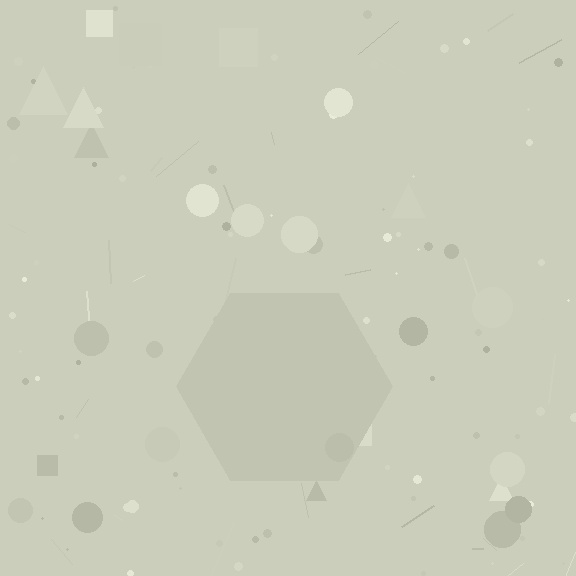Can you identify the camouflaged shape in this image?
The camouflaged shape is a hexagon.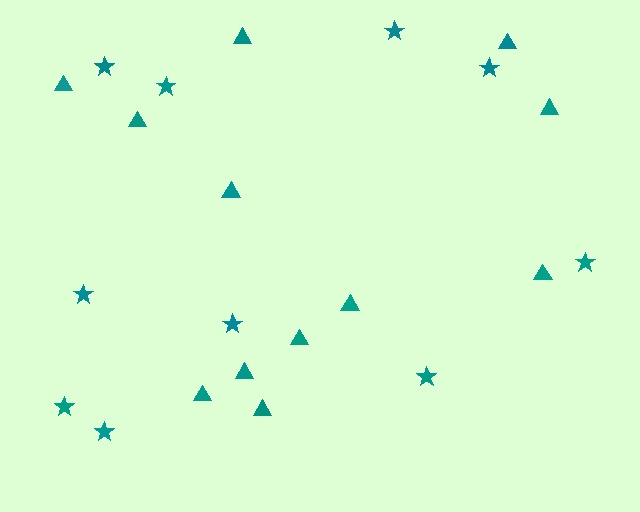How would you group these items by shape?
There are 2 groups: one group of stars (10) and one group of triangles (12).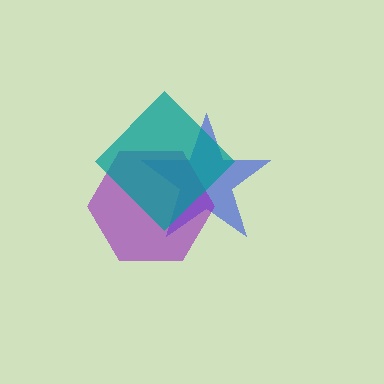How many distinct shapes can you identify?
There are 3 distinct shapes: a blue star, a purple hexagon, a teal diamond.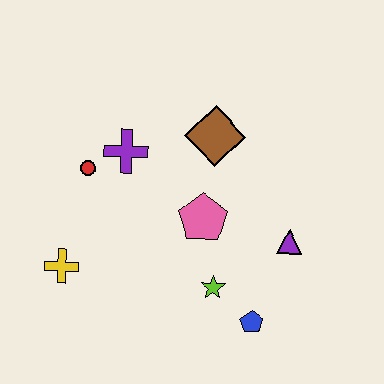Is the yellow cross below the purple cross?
Yes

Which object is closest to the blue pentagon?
The lime star is closest to the blue pentagon.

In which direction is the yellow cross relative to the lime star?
The yellow cross is to the left of the lime star.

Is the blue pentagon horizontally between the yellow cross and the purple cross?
No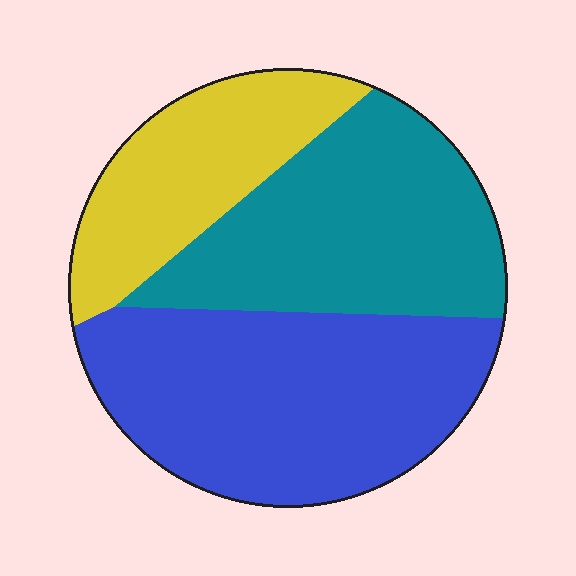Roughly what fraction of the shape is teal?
Teal takes up about one third (1/3) of the shape.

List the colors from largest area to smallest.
From largest to smallest: blue, teal, yellow.